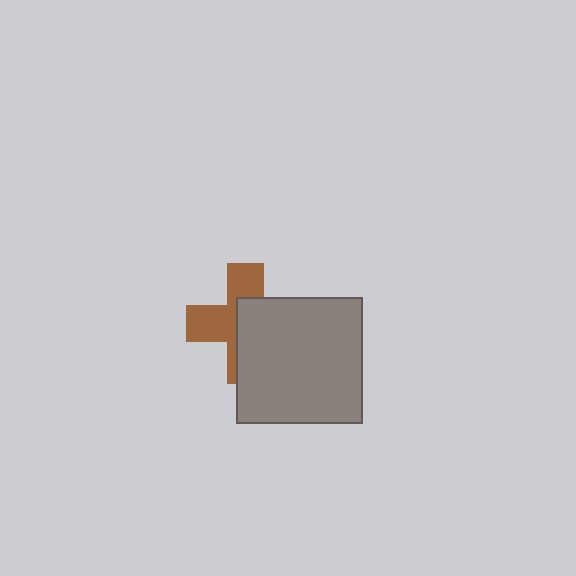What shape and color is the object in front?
The object in front is a gray square.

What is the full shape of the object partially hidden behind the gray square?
The partially hidden object is a brown cross.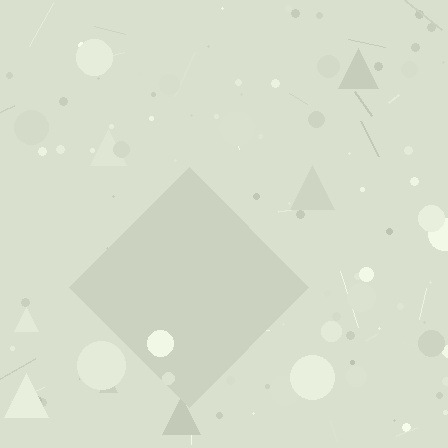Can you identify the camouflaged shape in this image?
The camouflaged shape is a diamond.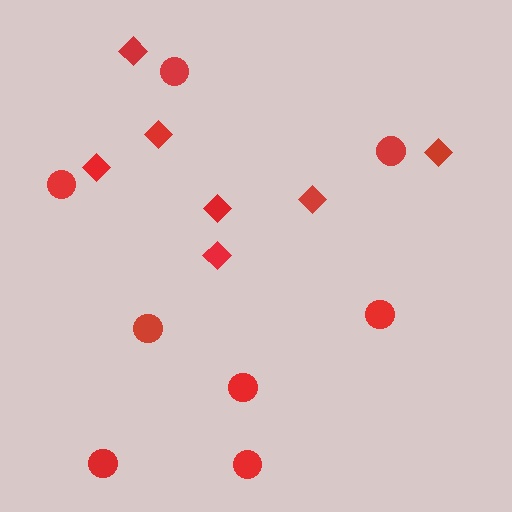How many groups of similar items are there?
There are 2 groups: one group of diamonds (7) and one group of circles (8).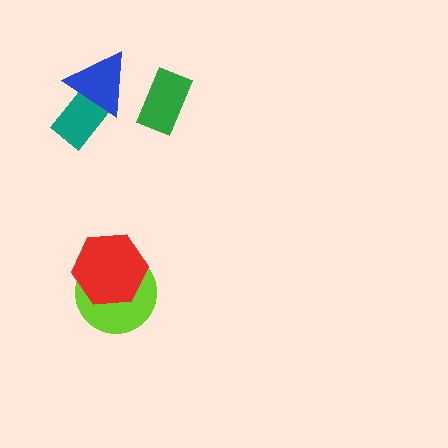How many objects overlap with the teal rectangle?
1 object overlaps with the teal rectangle.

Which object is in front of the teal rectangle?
The blue triangle is in front of the teal rectangle.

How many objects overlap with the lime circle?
1 object overlaps with the lime circle.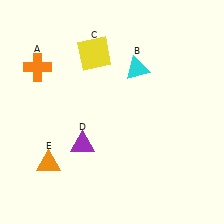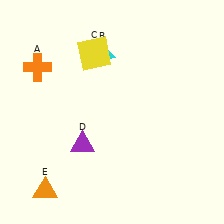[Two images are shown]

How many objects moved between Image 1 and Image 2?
2 objects moved between the two images.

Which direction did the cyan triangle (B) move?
The cyan triangle (B) moved left.